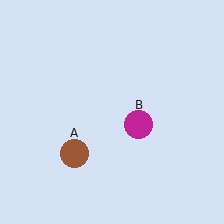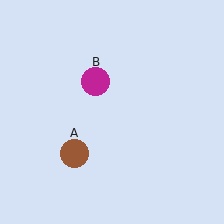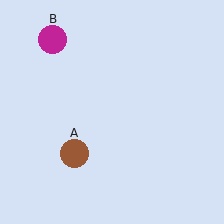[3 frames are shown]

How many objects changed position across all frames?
1 object changed position: magenta circle (object B).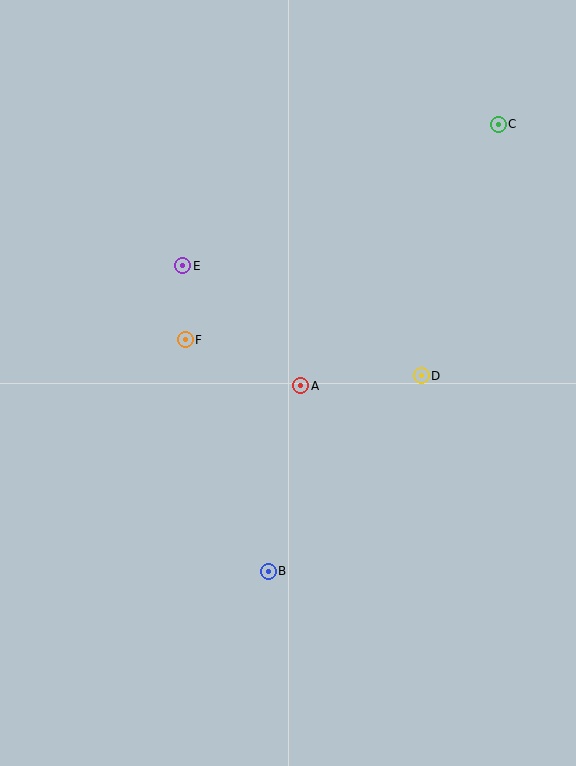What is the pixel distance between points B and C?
The distance between B and C is 503 pixels.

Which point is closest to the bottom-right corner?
Point B is closest to the bottom-right corner.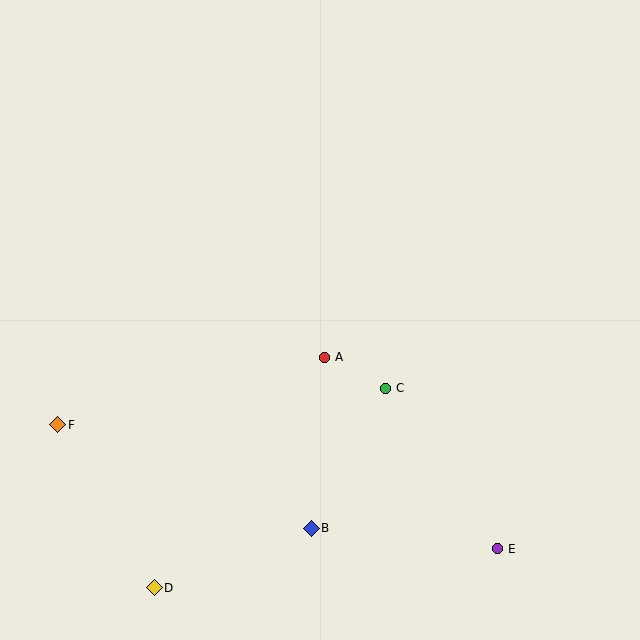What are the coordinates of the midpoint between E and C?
The midpoint between E and C is at (442, 469).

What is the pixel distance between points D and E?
The distance between D and E is 346 pixels.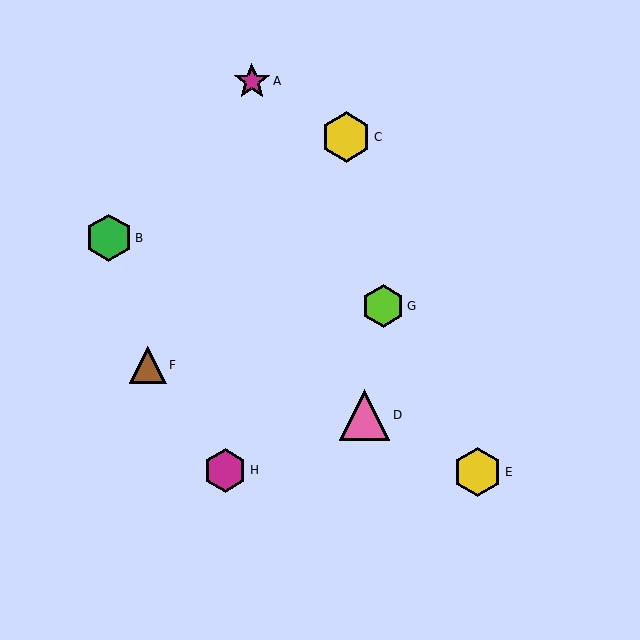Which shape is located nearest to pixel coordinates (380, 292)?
The lime hexagon (labeled G) at (383, 306) is nearest to that location.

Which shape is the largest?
The pink triangle (labeled D) is the largest.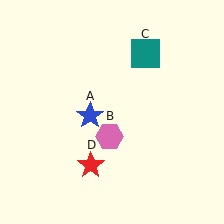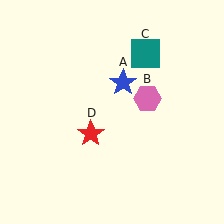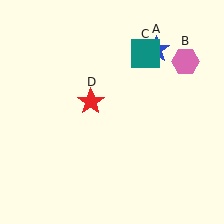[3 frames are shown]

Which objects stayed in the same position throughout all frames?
Teal square (object C) remained stationary.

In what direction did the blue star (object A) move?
The blue star (object A) moved up and to the right.